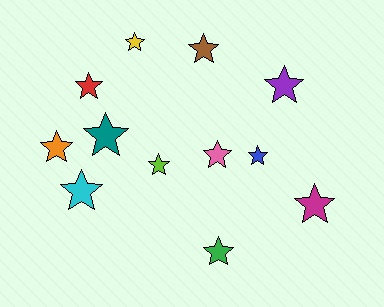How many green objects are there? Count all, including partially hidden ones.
There is 1 green object.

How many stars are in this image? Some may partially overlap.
There are 12 stars.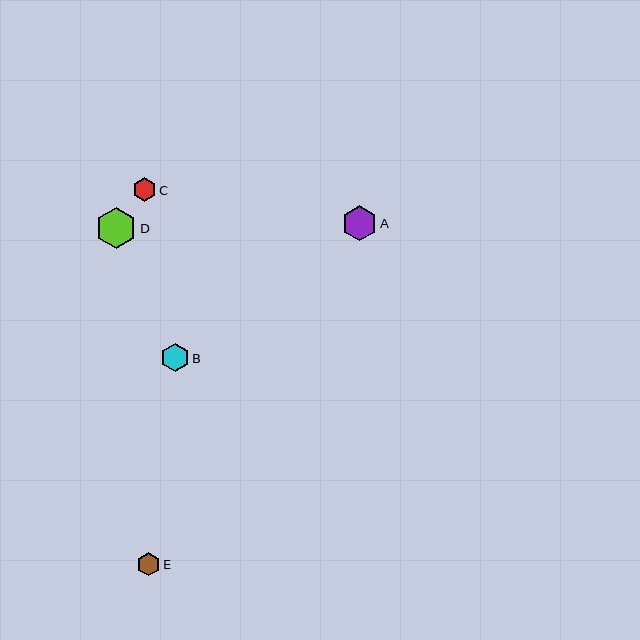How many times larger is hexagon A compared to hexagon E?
Hexagon A is approximately 1.5 times the size of hexagon E.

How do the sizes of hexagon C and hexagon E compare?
Hexagon C and hexagon E are approximately the same size.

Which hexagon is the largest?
Hexagon D is the largest with a size of approximately 41 pixels.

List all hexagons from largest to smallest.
From largest to smallest: D, A, B, C, E.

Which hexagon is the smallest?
Hexagon E is the smallest with a size of approximately 23 pixels.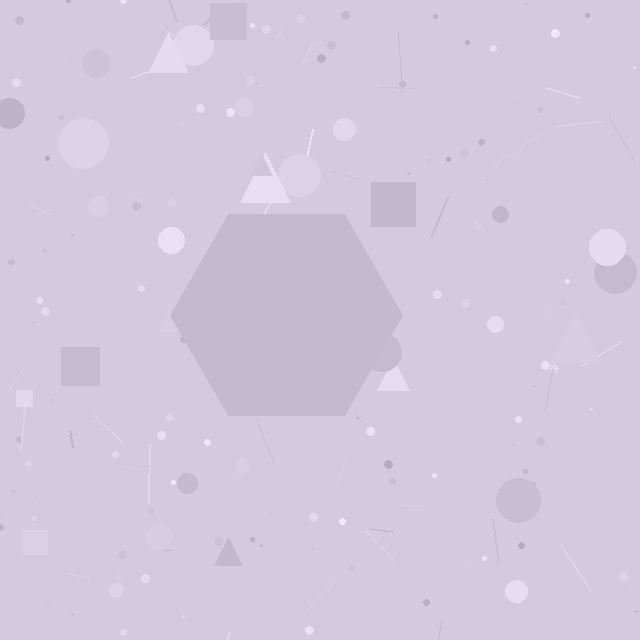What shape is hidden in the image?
A hexagon is hidden in the image.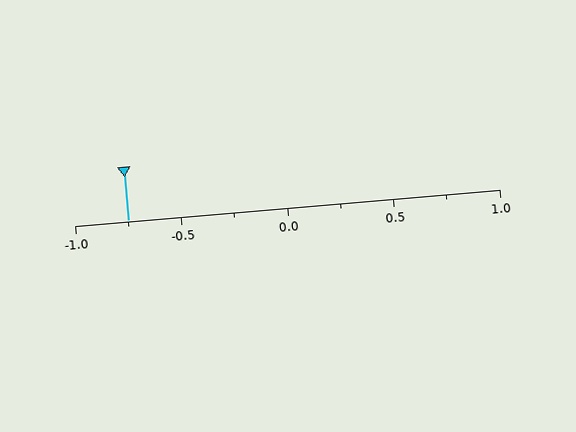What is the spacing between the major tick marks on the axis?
The major ticks are spaced 0.5 apart.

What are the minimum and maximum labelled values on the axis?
The axis runs from -1.0 to 1.0.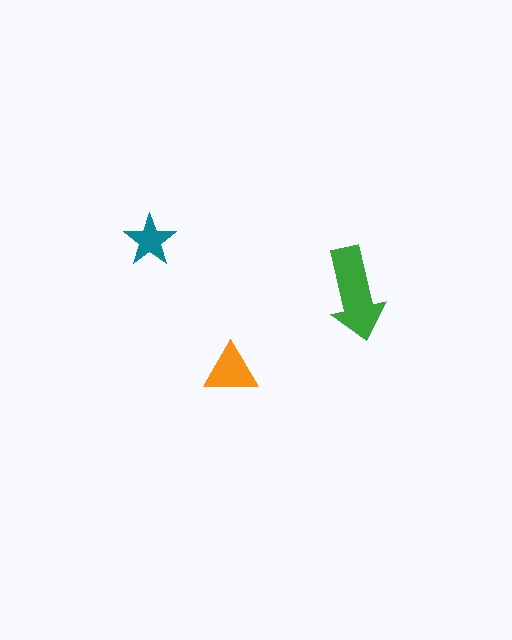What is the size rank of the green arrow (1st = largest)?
1st.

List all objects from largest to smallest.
The green arrow, the orange triangle, the teal star.